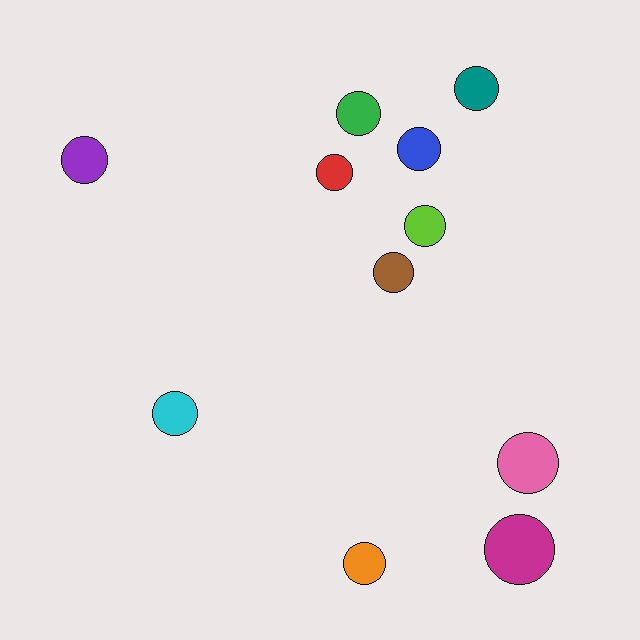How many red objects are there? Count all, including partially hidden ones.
There is 1 red object.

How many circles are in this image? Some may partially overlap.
There are 11 circles.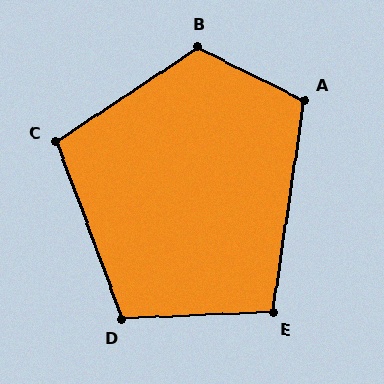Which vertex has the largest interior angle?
B, at approximately 120 degrees.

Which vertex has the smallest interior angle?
E, at approximately 101 degrees.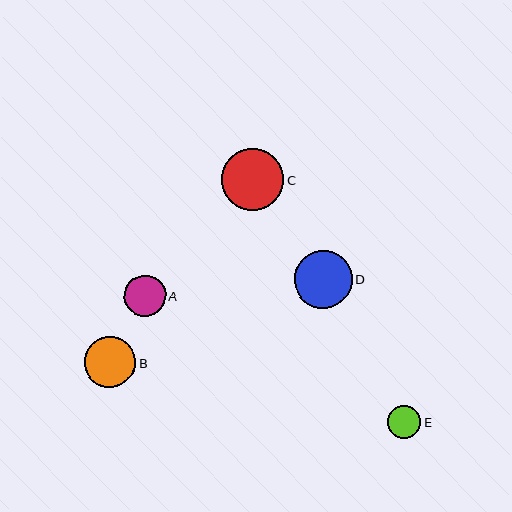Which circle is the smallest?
Circle E is the smallest with a size of approximately 33 pixels.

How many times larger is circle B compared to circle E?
Circle B is approximately 1.5 times the size of circle E.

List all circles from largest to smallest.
From largest to smallest: C, D, B, A, E.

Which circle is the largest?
Circle C is the largest with a size of approximately 62 pixels.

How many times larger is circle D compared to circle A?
Circle D is approximately 1.4 times the size of circle A.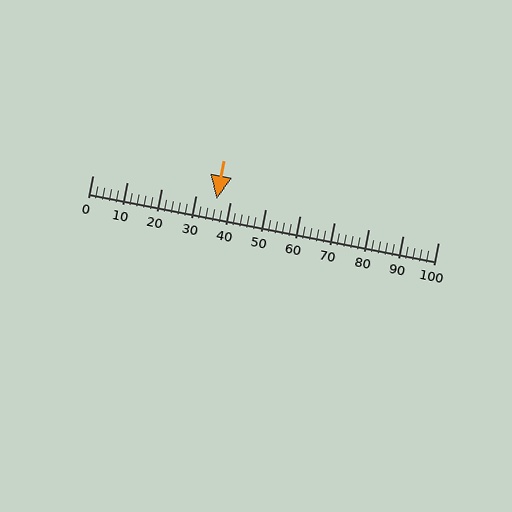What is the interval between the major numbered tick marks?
The major tick marks are spaced 10 units apart.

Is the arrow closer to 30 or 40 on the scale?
The arrow is closer to 40.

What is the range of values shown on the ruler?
The ruler shows values from 0 to 100.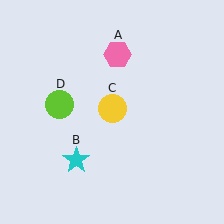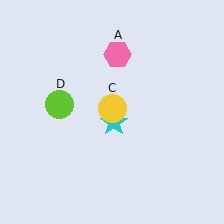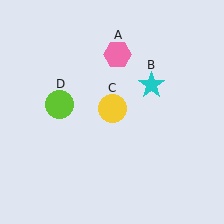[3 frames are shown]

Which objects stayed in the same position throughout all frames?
Pink hexagon (object A) and yellow circle (object C) and lime circle (object D) remained stationary.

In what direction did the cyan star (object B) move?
The cyan star (object B) moved up and to the right.